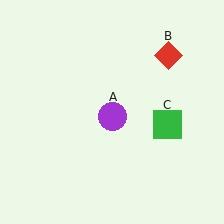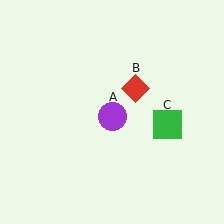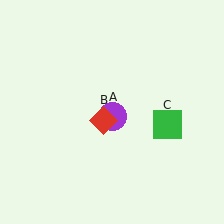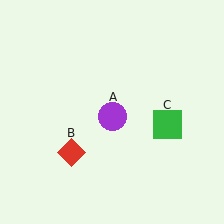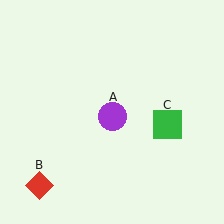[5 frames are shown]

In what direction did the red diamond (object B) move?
The red diamond (object B) moved down and to the left.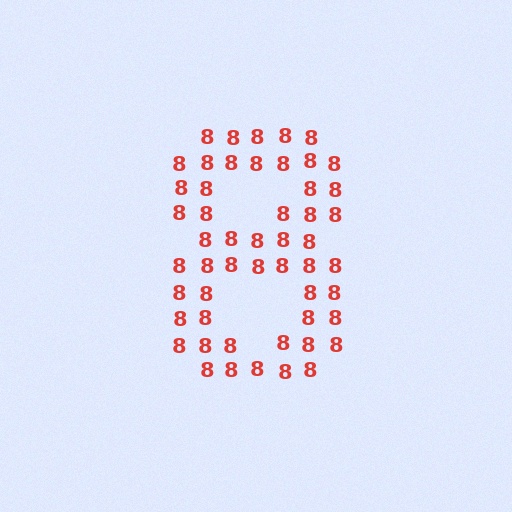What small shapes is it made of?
It is made of small digit 8's.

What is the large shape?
The large shape is the digit 8.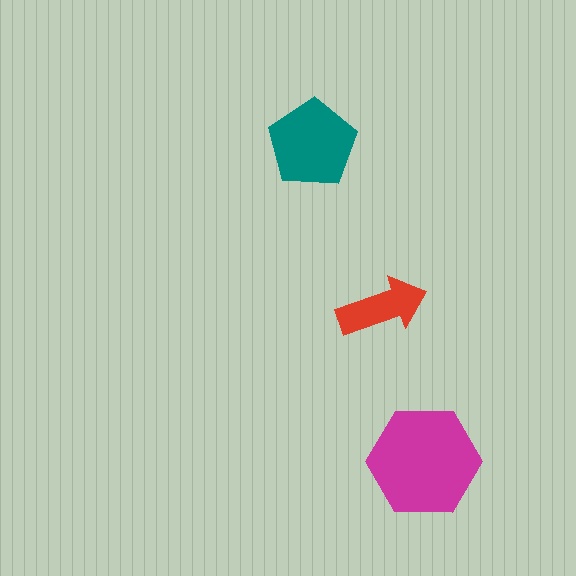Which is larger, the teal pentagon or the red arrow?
The teal pentagon.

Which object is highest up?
The teal pentagon is topmost.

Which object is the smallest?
The red arrow.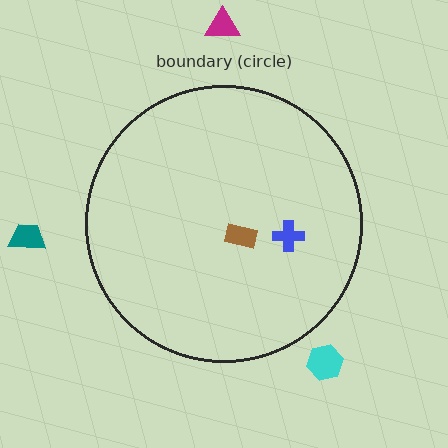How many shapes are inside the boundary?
2 inside, 3 outside.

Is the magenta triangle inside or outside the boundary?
Outside.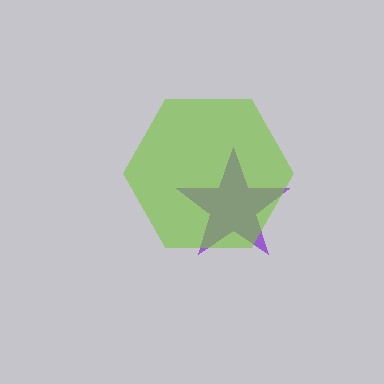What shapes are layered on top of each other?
The layered shapes are: a purple star, a lime hexagon.